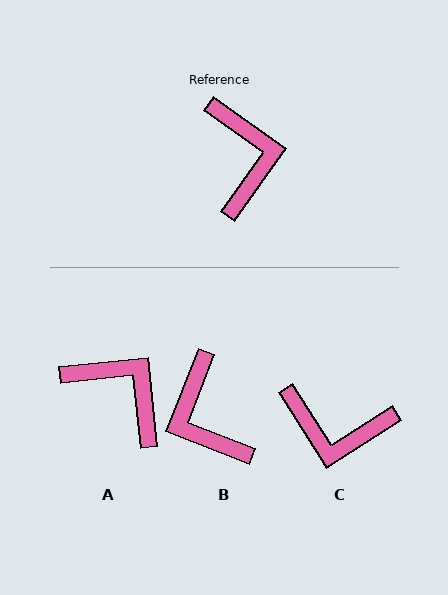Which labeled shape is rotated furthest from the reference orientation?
B, about 166 degrees away.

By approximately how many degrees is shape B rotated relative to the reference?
Approximately 166 degrees clockwise.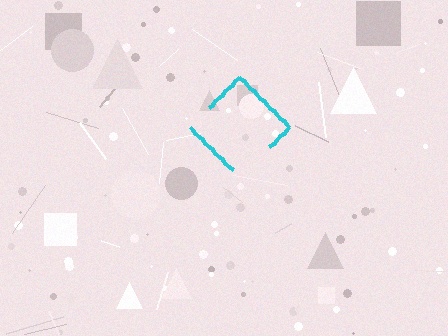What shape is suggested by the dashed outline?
The dashed outline suggests a diamond.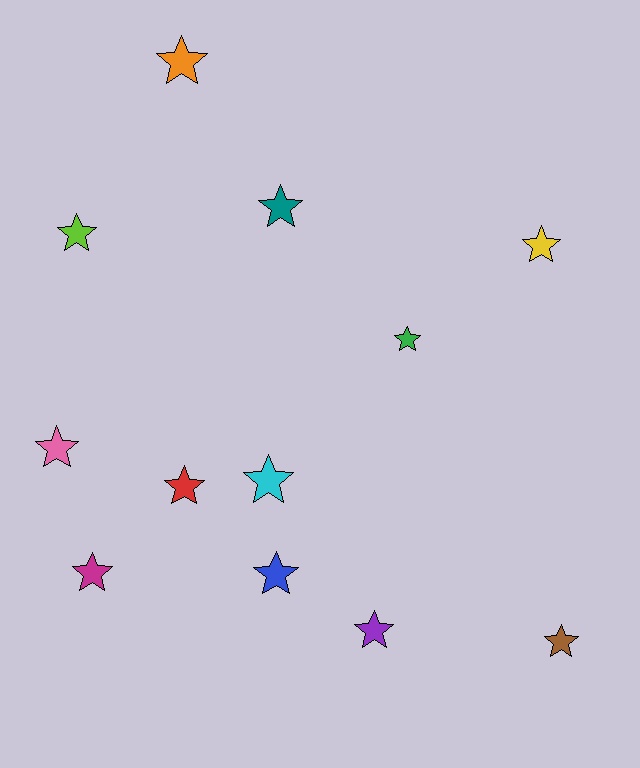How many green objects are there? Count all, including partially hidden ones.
There is 1 green object.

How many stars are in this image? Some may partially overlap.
There are 12 stars.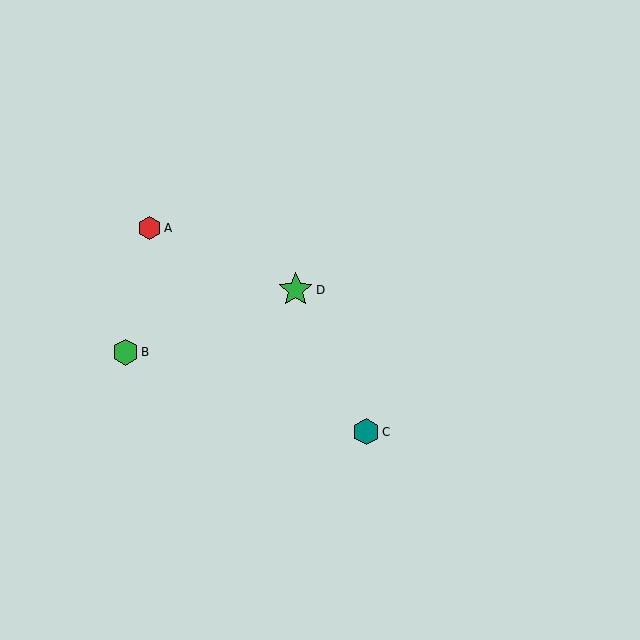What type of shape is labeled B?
Shape B is a green hexagon.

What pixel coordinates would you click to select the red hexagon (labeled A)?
Click at (149, 228) to select the red hexagon A.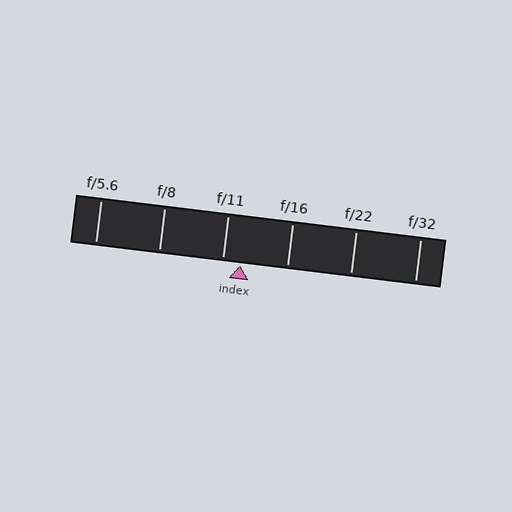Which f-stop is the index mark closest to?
The index mark is closest to f/11.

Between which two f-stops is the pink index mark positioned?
The index mark is between f/11 and f/16.